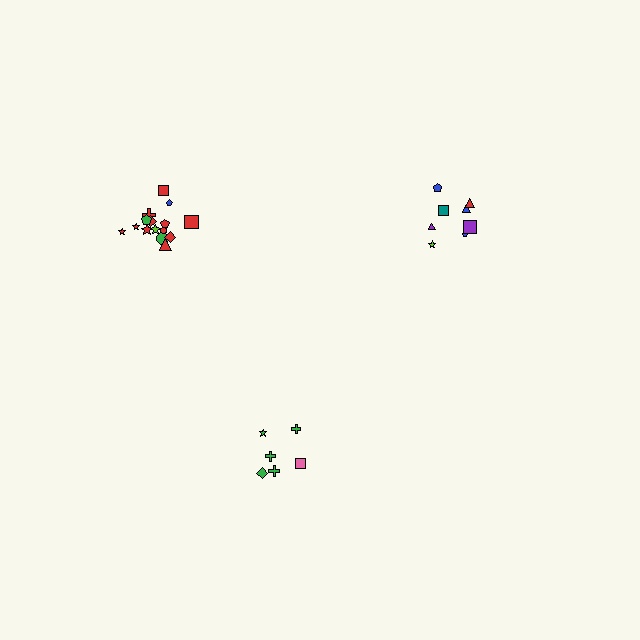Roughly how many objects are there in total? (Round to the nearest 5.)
Roughly 30 objects in total.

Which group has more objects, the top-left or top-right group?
The top-left group.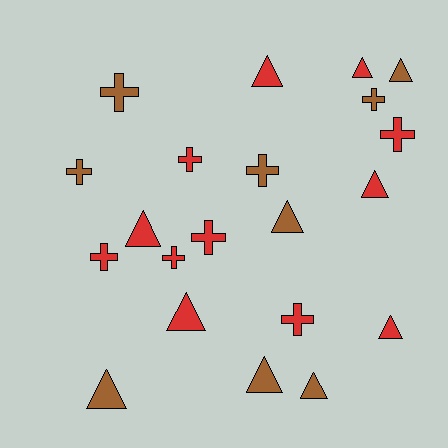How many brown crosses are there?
There are 4 brown crosses.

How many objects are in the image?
There are 21 objects.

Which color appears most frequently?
Red, with 12 objects.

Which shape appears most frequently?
Triangle, with 11 objects.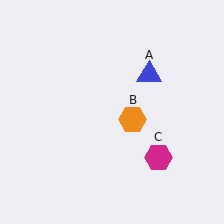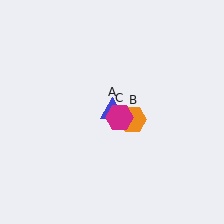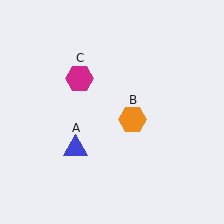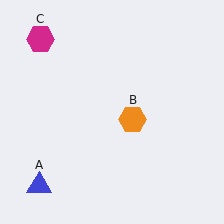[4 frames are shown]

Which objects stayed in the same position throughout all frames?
Orange hexagon (object B) remained stationary.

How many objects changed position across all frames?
2 objects changed position: blue triangle (object A), magenta hexagon (object C).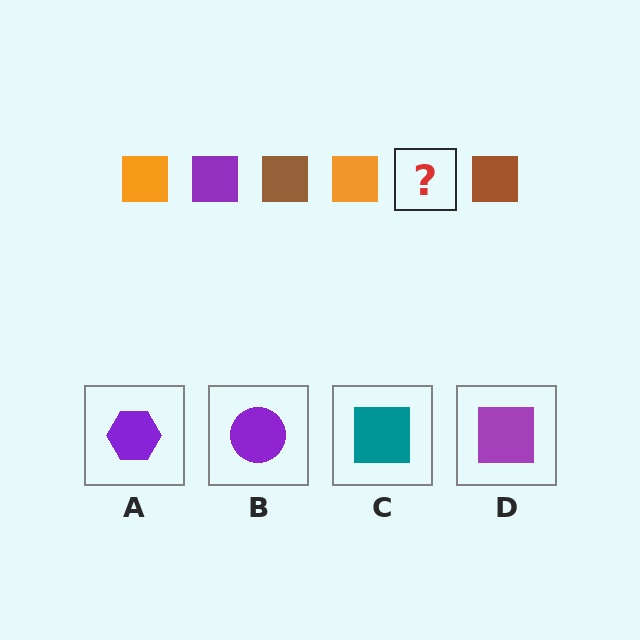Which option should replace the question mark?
Option D.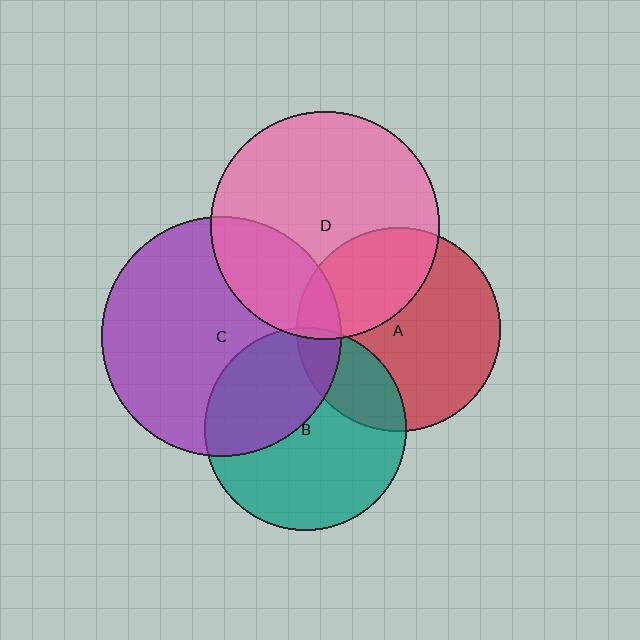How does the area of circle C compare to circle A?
Approximately 1.4 times.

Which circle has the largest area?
Circle C (purple).